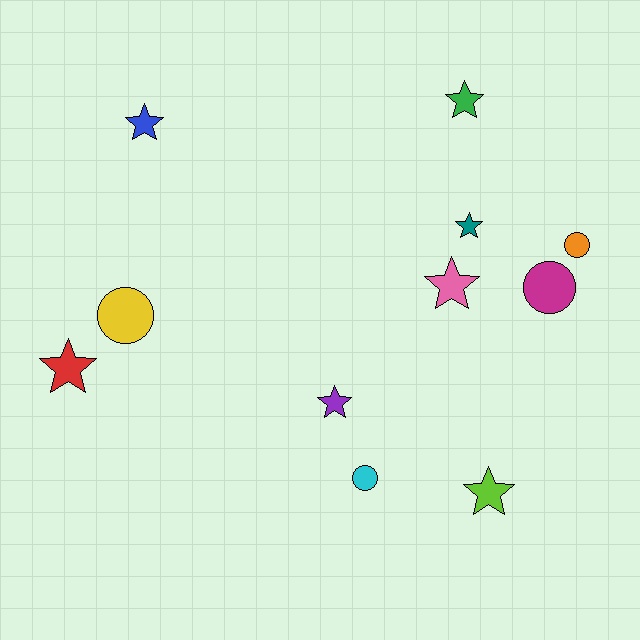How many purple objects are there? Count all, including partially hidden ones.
There is 1 purple object.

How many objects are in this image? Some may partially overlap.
There are 11 objects.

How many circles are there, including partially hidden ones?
There are 4 circles.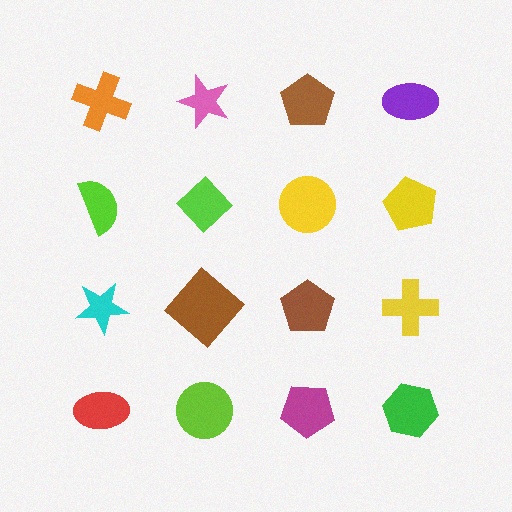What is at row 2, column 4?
A yellow pentagon.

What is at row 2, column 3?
A yellow circle.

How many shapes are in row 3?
4 shapes.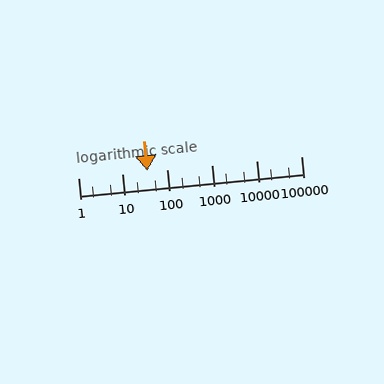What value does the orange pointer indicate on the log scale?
The pointer indicates approximately 36.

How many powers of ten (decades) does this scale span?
The scale spans 5 decades, from 1 to 100000.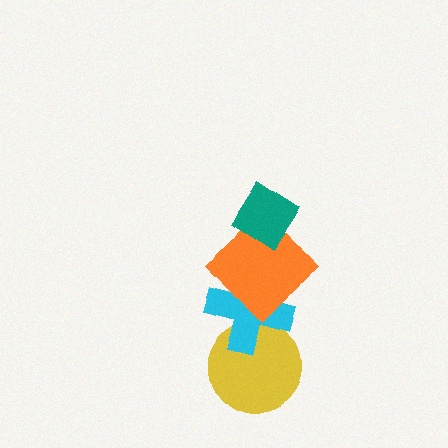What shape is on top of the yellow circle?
The cyan cross is on top of the yellow circle.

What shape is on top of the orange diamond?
The teal diamond is on top of the orange diamond.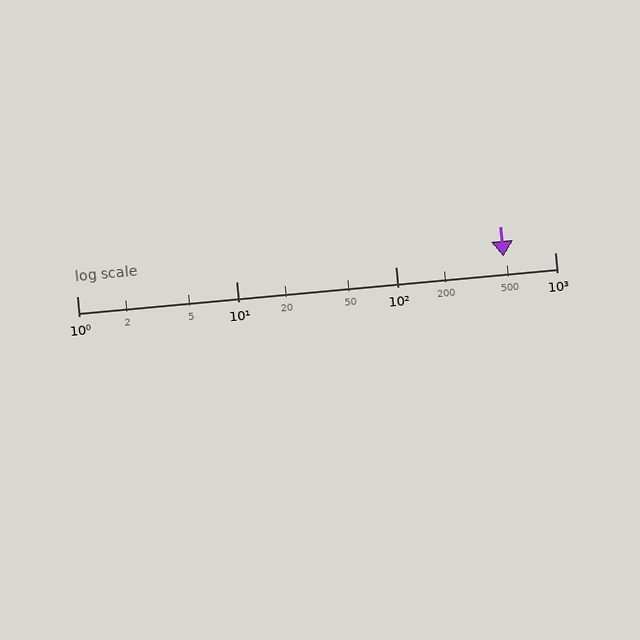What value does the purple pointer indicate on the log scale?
The pointer indicates approximately 480.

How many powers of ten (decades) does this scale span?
The scale spans 3 decades, from 1 to 1000.